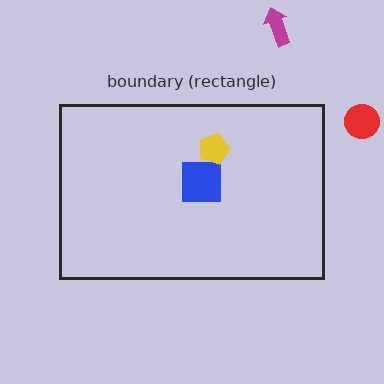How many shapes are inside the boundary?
2 inside, 2 outside.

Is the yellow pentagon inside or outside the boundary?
Inside.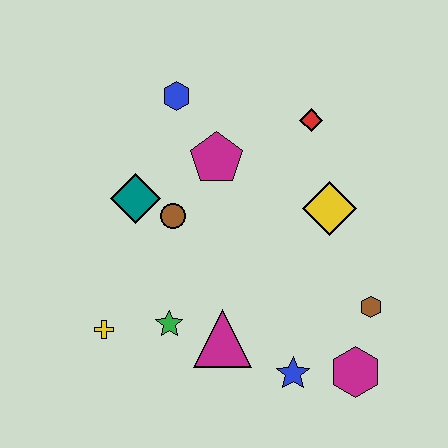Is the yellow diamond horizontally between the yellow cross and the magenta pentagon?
No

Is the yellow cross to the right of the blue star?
No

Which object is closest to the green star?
The magenta triangle is closest to the green star.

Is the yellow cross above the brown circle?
No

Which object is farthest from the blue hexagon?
The magenta hexagon is farthest from the blue hexagon.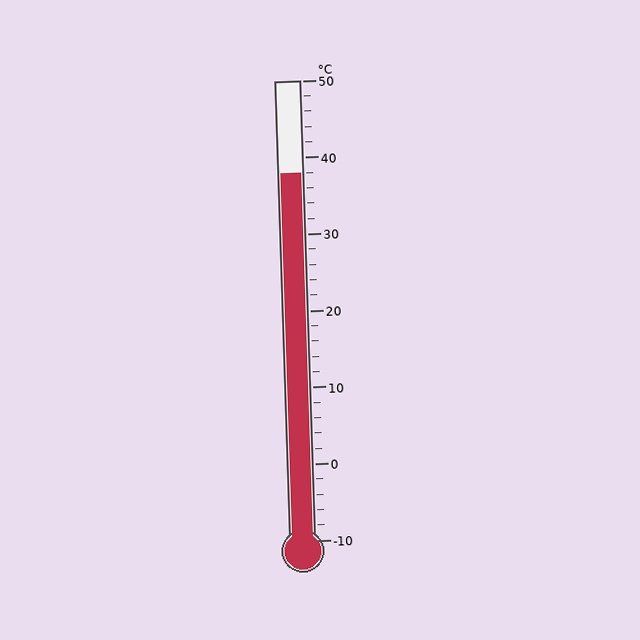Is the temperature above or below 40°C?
The temperature is below 40°C.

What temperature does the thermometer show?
The thermometer shows approximately 38°C.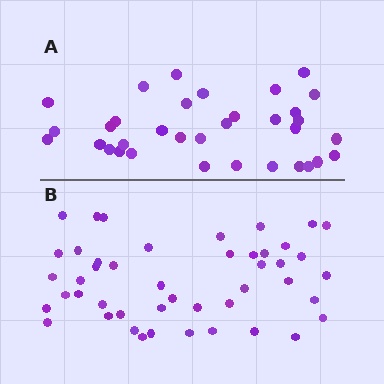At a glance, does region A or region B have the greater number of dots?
Region B (the bottom region) has more dots.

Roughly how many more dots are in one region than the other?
Region B has roughly 12 or so more dots than region A.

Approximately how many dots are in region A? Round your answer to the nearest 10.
About 30 dots. (The exact count is 34, which rounds to 30.)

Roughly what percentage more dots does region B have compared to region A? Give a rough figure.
About 35% more.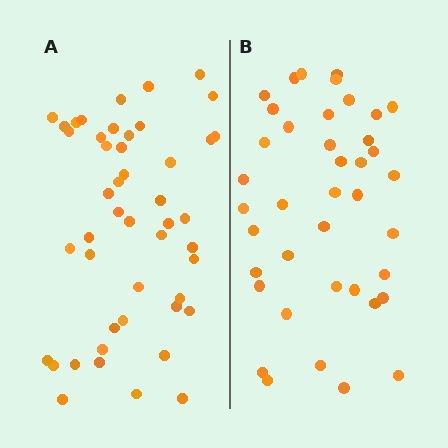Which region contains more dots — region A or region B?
Region A (the left region) has more dots.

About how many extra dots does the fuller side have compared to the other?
Region A has roughly 8 or so more dots than region B.